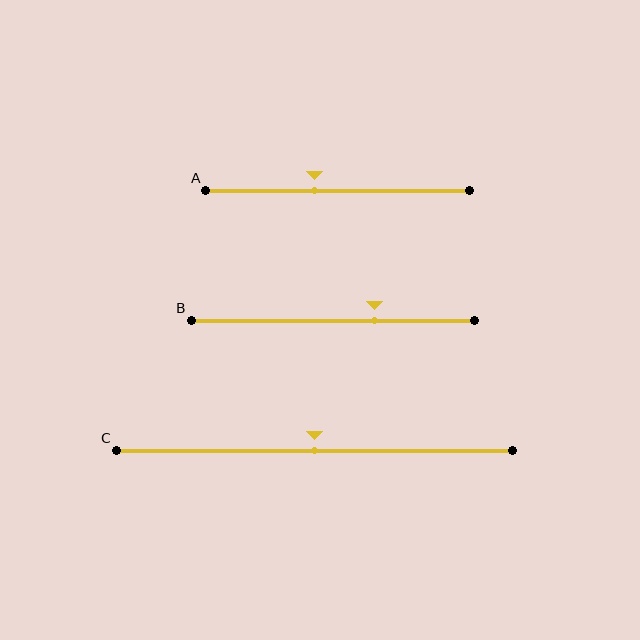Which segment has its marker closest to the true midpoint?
Segment C has its marker closest to the true midpoint.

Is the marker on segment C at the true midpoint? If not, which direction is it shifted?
Yes, the marker on segment C is at the true midpoint.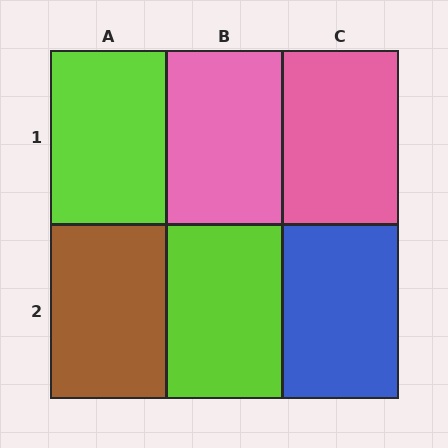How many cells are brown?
1 cell is brown.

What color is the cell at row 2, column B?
Lime.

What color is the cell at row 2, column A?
Brown.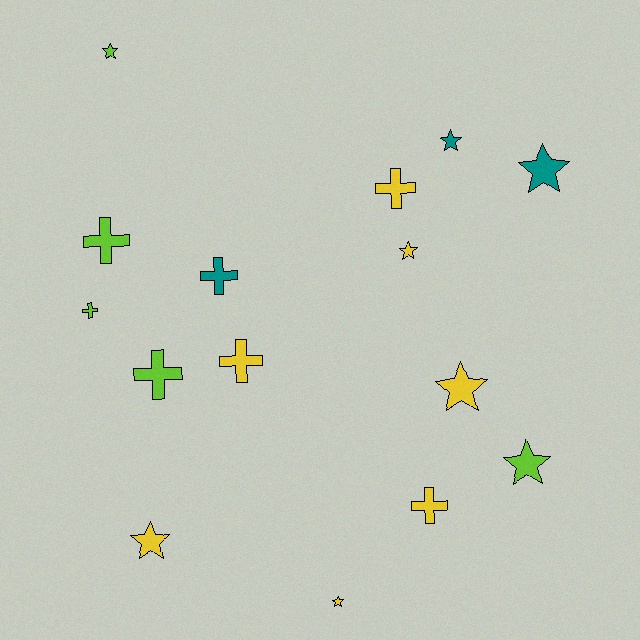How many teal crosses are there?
There is 1 teal cross.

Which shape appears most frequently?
Star, with 8 objects.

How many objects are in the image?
There are 15 objects.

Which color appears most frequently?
Yellow, with 7 objects.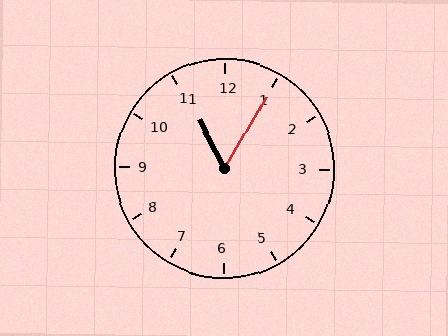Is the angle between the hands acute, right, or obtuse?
It is acute.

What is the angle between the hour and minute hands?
Approximately 58 degrees.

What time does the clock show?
11:05.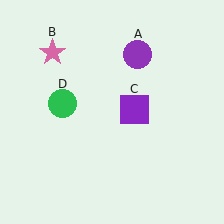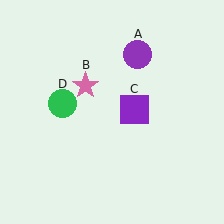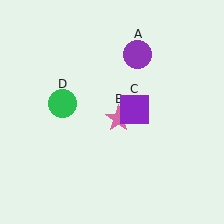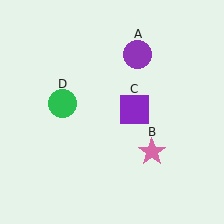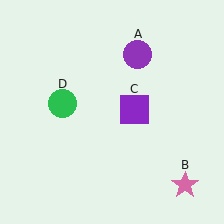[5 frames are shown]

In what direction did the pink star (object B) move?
The pink star (object B) moved down and to the right.